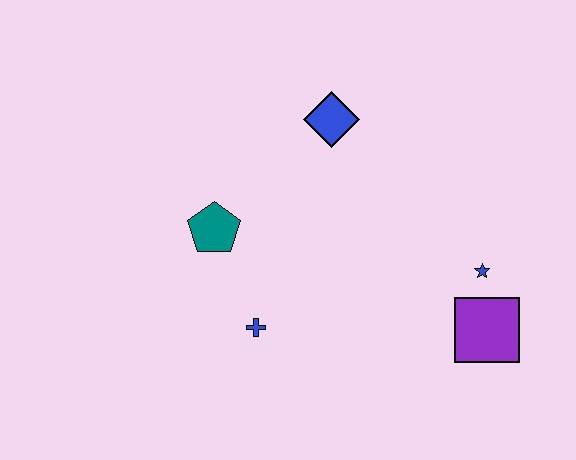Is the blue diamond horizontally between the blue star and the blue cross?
Yes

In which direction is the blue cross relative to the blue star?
The blue cross is to the left of the blue star.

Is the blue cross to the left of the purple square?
Yes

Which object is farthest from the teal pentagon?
The purple square is farthest from the teal pentagon.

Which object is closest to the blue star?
The purple square is closest to the blue star.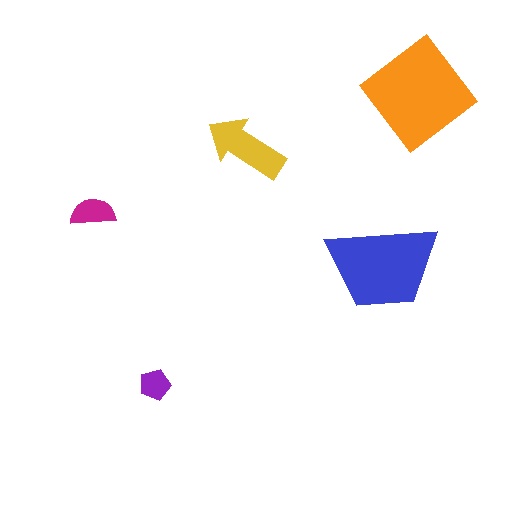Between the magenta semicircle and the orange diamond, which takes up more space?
The orange diamond.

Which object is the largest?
The orange diamond.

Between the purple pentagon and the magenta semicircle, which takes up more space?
The magenta semicircle.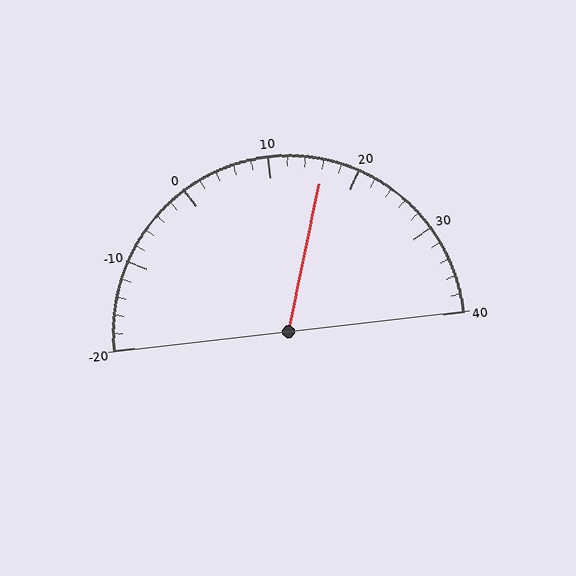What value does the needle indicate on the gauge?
The needle indicates approximately 16.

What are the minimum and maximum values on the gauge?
The gauge ranges from -20 to 40.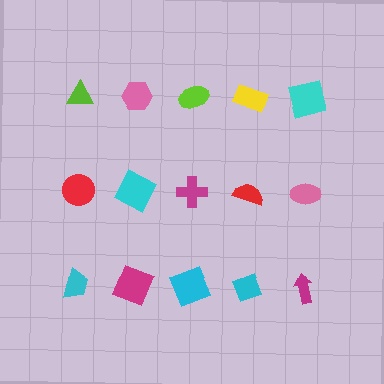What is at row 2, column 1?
A red circle.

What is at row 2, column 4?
A red semicircle.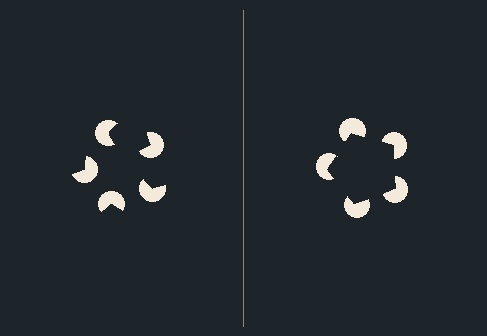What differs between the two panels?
The pac-man discs are positioned identically on both sides; only the wedge orientations differ. On the right they align to a pentagon; on the left they are misaligned.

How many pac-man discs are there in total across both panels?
10 — 5 on each side.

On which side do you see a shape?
An illusory pentagon appears on the right side. On the left side the wedge cuts are rotated, so no coherent shape forms.